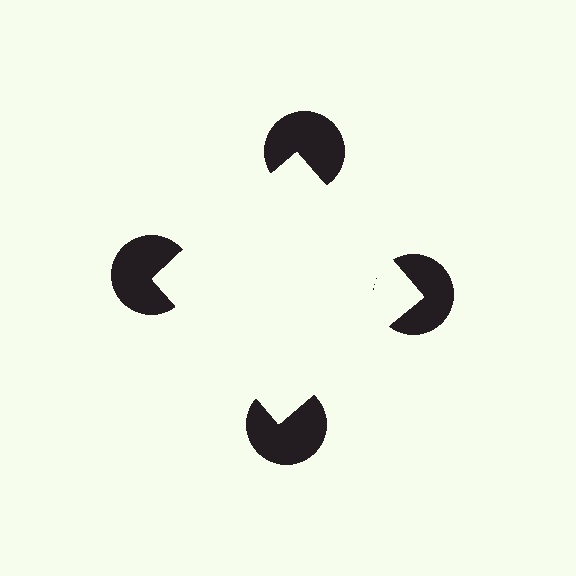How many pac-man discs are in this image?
There are 4 — one at each vertex of the illusory square.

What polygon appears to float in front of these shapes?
An illusory square — its edges are inferred from the aligned wedge cuts in the pac-man discs, not physically drawn.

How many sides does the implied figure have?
4 sides.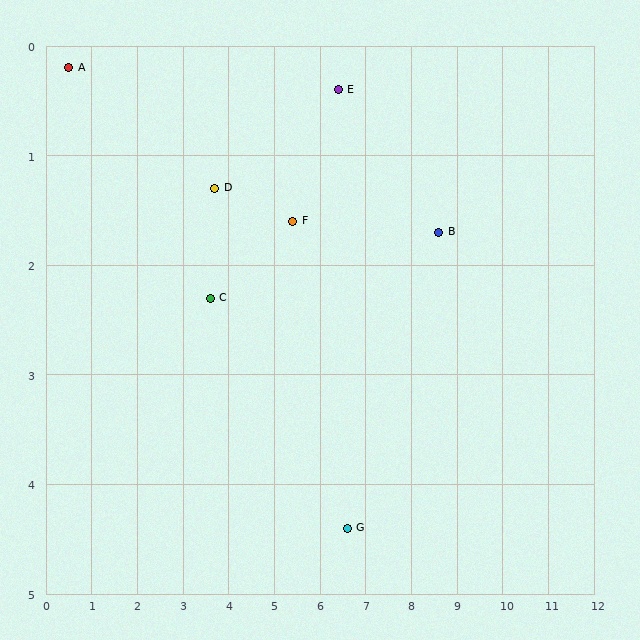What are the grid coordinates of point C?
Point C is at approximately (3.6, 2.3).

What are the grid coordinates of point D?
Point D is at approximately (3.7, 1.3).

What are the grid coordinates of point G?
Point G is at approximately (6.6, 4.4).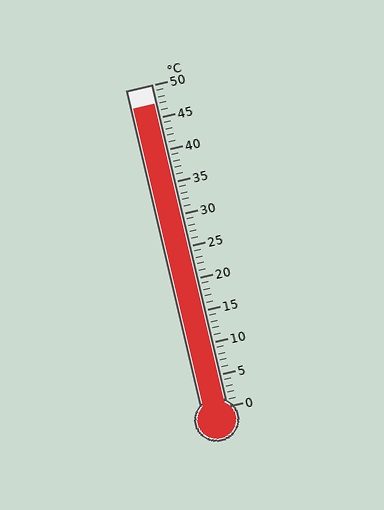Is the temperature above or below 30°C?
The temperature is above 30°C.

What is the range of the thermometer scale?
The thermometer scale ranges from 0°C to 50°C.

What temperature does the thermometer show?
The thermometer shows approximately 47°C.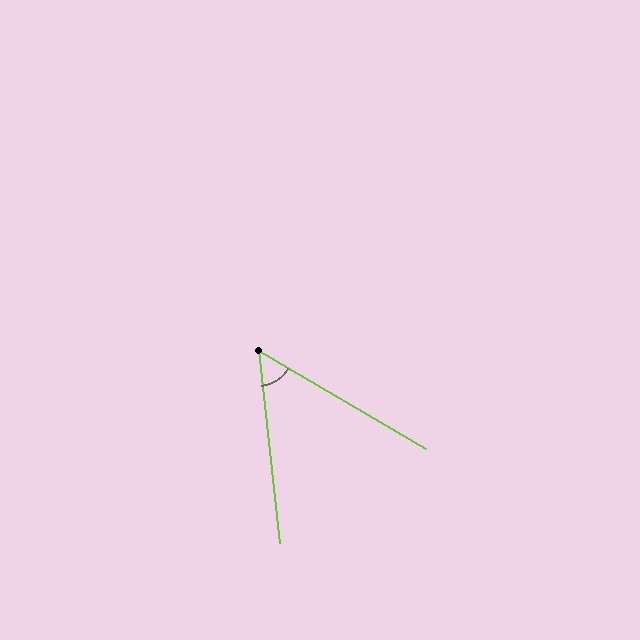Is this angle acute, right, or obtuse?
It is acute.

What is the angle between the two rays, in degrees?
Approximately 53 degrees.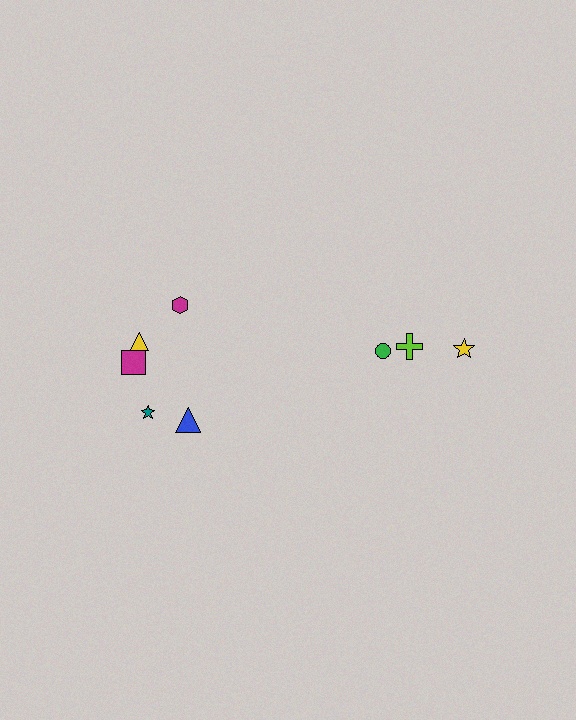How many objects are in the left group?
There are 5 objects.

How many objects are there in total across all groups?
There are 8 objects.